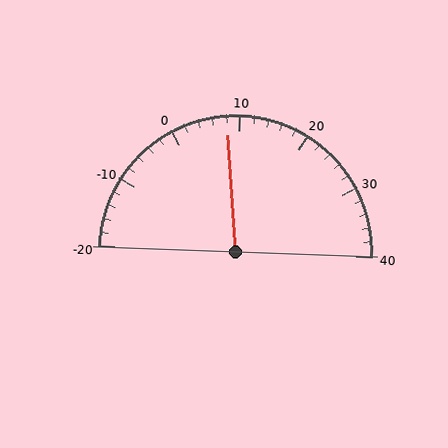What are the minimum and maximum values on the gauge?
The gauge ranges from -20 to 40.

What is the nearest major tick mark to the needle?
The nearest major tick mark is 10.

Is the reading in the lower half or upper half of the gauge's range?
The reading is in the lower half of the range (-20 to 40).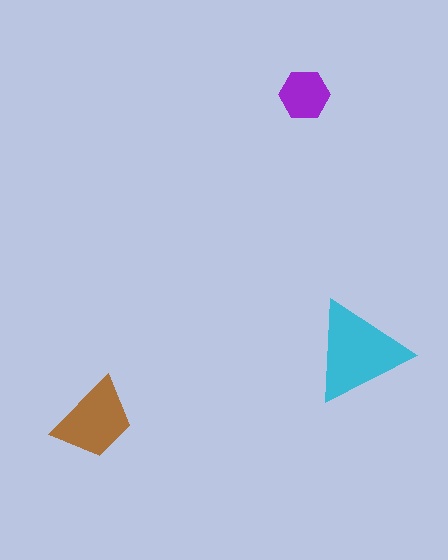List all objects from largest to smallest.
The cyan triangle, the brown trapezoid, the purple hexagon.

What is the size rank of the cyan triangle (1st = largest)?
1st.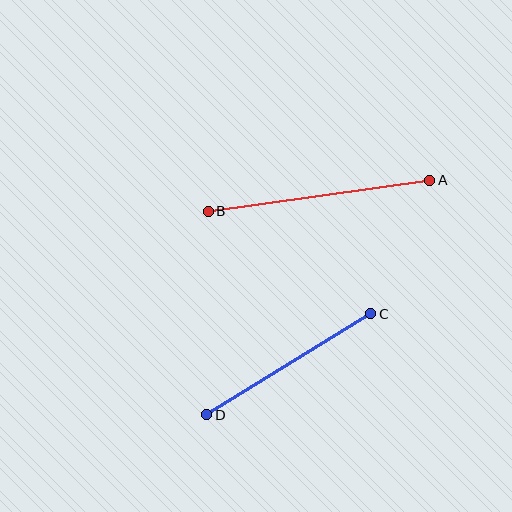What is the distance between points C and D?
The distance is approximately 193 pixels.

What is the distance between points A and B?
The distance is approximately 224 pixels.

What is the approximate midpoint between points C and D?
The midpoint is at approximately (289, 364) pixels.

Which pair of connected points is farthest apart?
Points A and B are farthest apart.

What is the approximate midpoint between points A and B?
The midpoint is at approximately (319, 196) pixels.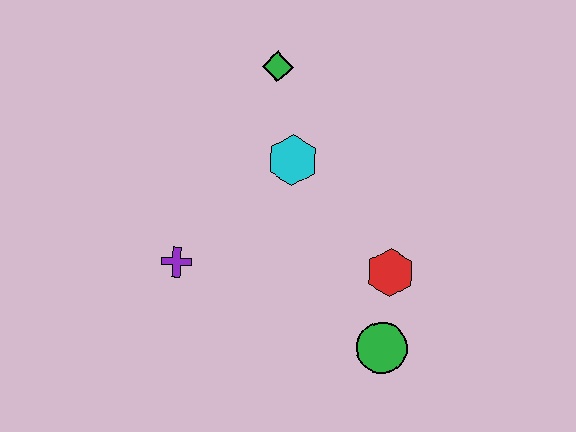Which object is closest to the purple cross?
The cyan hexagon is closest to the purple cross.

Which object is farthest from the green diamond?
The green circle is farthest from the green diamond.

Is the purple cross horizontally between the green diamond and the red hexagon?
No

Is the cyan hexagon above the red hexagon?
Yes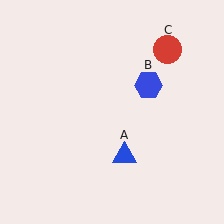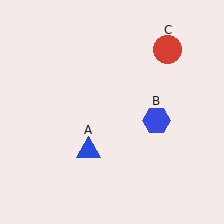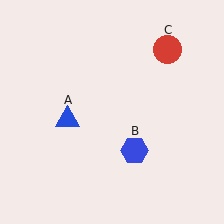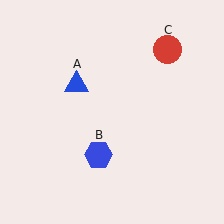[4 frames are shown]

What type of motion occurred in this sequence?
The blue triangle (object A), blue hexagon (object B) rotated clockwise around the center of the scene.